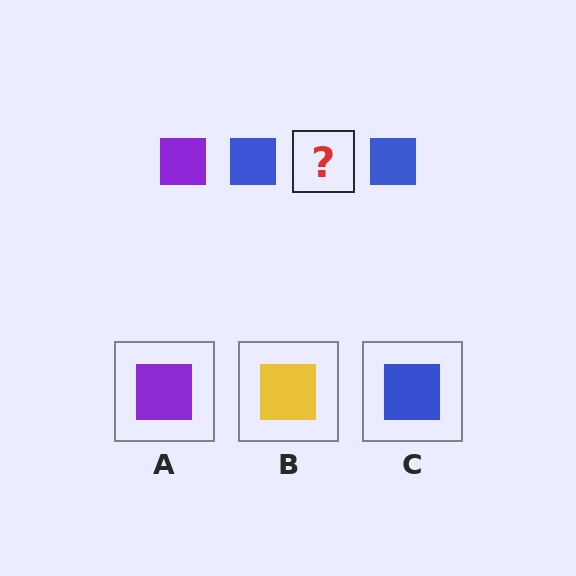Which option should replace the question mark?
Option A.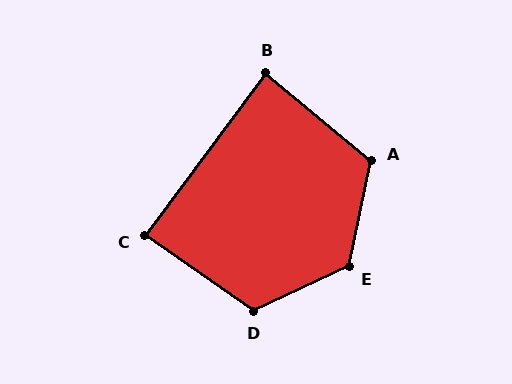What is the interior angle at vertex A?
Approximately 118 degrees (obtuse).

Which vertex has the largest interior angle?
E, at approximately 127 degrees.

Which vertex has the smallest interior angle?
B, at approximately 87 degrees.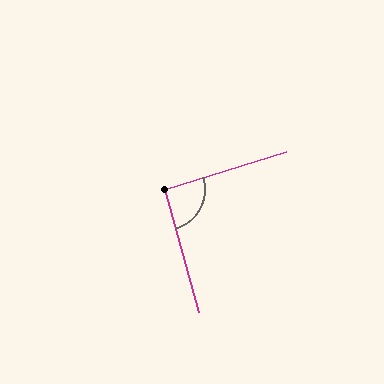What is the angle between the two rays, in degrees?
Approximately 92 degrees.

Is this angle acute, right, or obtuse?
It is approximately a right angle.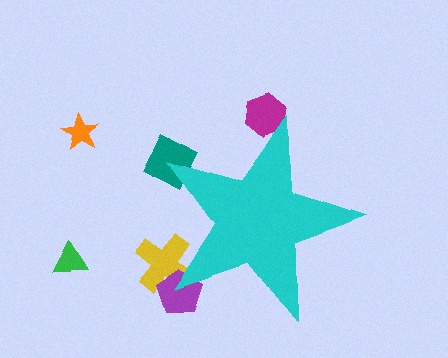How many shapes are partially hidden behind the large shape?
4 shapes are partially hidden.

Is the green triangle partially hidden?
No, the green triangle is fully visible.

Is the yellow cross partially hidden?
Yes, the yellow cross is partially hidden behind the cyan star.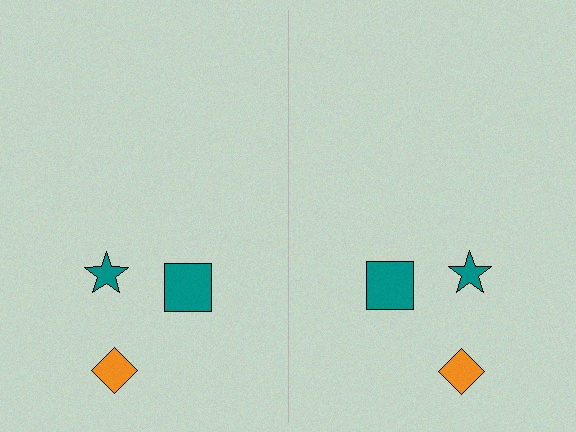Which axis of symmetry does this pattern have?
The pattern has a vertical axis of symmetry running through the center of the image.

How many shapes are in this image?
There are 6 shapes in this image.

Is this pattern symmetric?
Yes, this pattern has bilateral (reflection) symmetry.